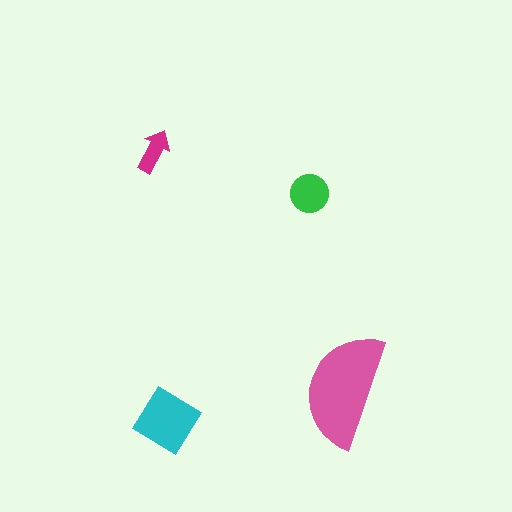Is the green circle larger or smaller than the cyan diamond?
Smaller.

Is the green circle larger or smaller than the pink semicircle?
Smaller.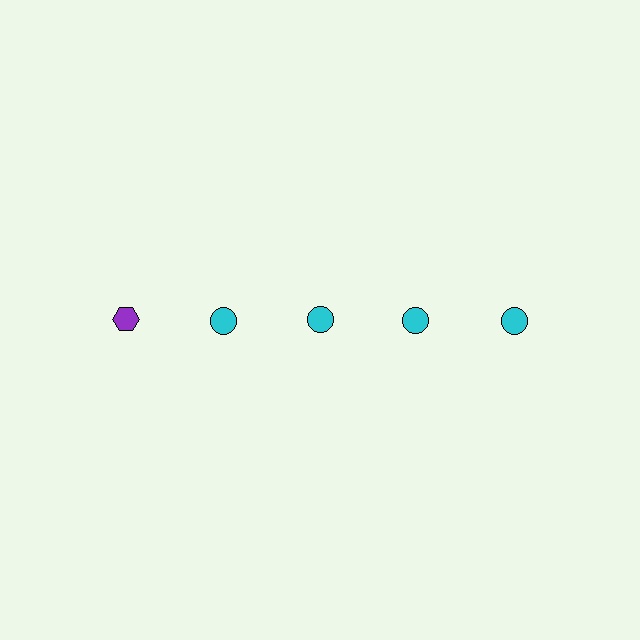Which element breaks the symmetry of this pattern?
The purple hexagon in the top row, leftmost column breaks the symmetry. All other shapes are cyan circles.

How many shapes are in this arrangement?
There are 5 shapes arranged in a grid pattern.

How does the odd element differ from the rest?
It differs in both color (purple instead of cyan) and shape (hexagon instead of circle).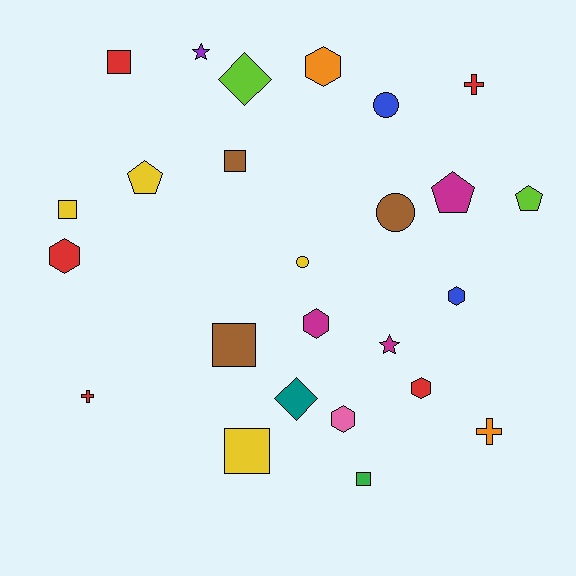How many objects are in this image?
There are 25 objects.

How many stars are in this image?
There are 2 stars.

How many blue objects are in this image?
There are 2 blue objects.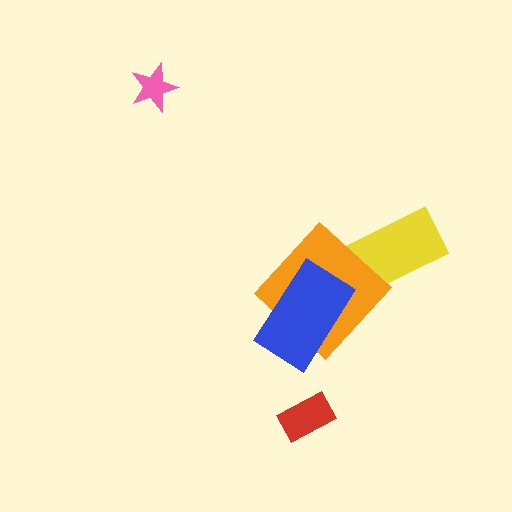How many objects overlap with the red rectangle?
0 objects overlap with the red rectangle.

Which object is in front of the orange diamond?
The blue rectangle is in front of the orange diamond.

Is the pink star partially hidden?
No, no other shape covers it.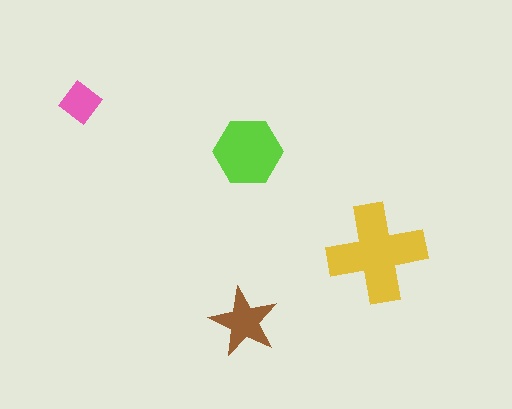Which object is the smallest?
The pink diamond.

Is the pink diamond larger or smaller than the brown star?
Smaller.